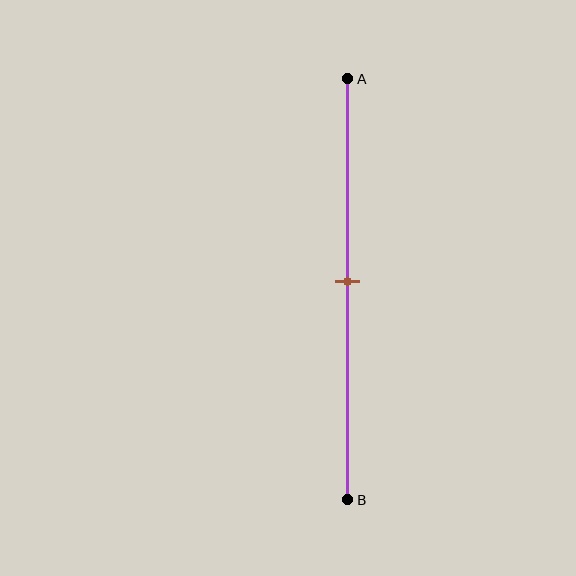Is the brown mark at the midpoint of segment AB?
Yes, the mark is approximately at the midpoint.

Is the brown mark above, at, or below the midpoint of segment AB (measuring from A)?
The brown mark is approximately at the midpoint of segment AB.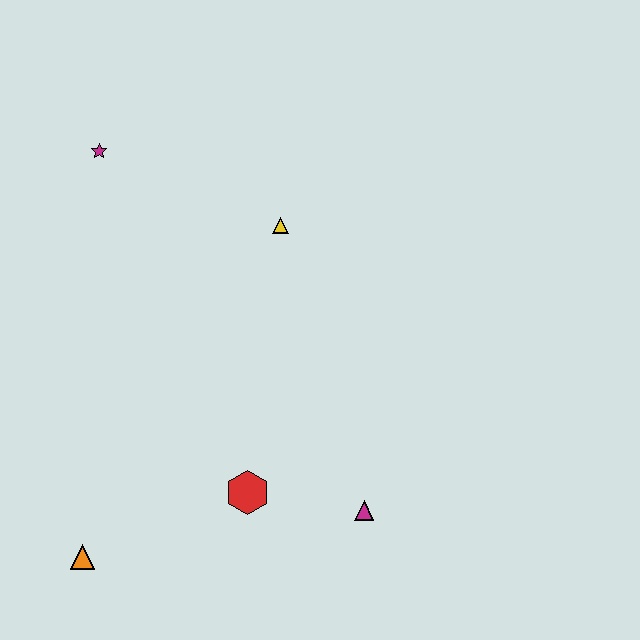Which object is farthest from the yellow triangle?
The orange triangle is farthest from the yellow triangle.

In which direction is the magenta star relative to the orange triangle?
The magenta star is above the orange triangle.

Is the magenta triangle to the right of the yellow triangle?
Yes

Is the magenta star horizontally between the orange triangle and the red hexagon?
Yes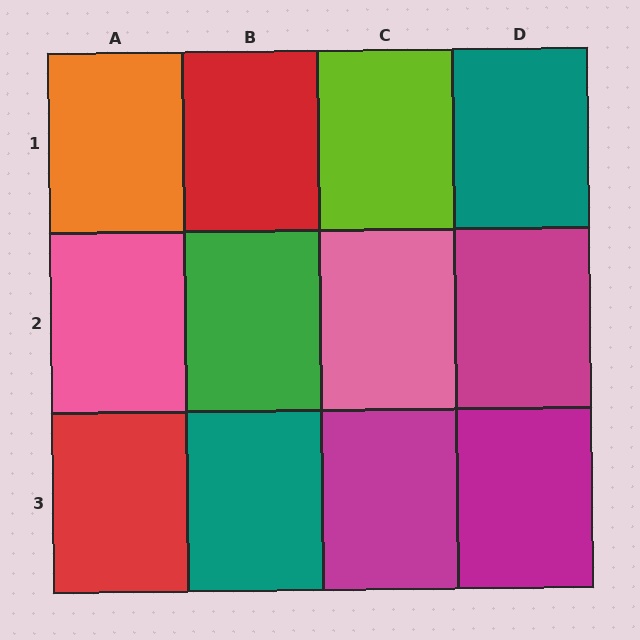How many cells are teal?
2 cells are teal.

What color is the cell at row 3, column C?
Magenta.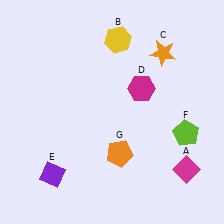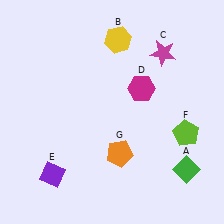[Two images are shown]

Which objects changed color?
A changed from magenta to green. C changed from orange to magenta.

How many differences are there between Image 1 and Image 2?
There are 2 differences between the two images.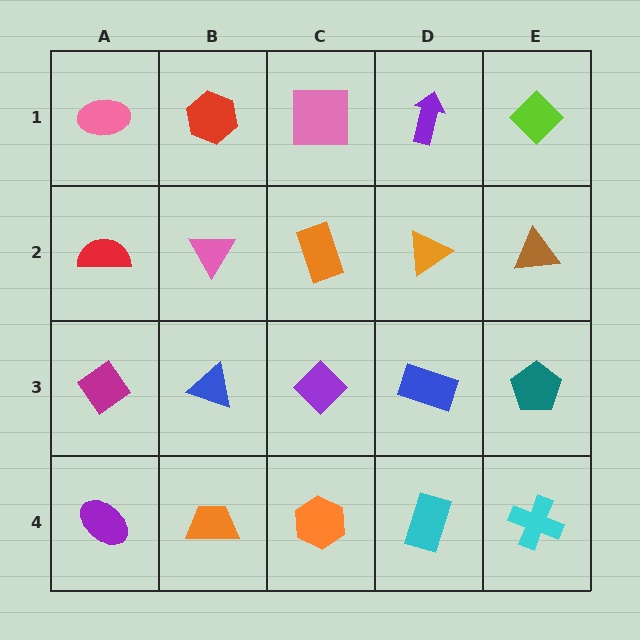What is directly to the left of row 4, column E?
A cyan rectangle.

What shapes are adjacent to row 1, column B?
A pink triangle (row 2, column B), a pink ellipse (row 1, column A), a pink square (row 1, column C).